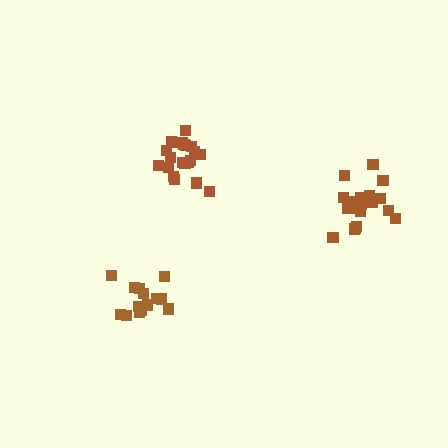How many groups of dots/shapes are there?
There are 3 groups.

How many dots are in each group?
Group 1: 14 dots, Group 2: 20 dots, Group 3: 20 dots (54 total).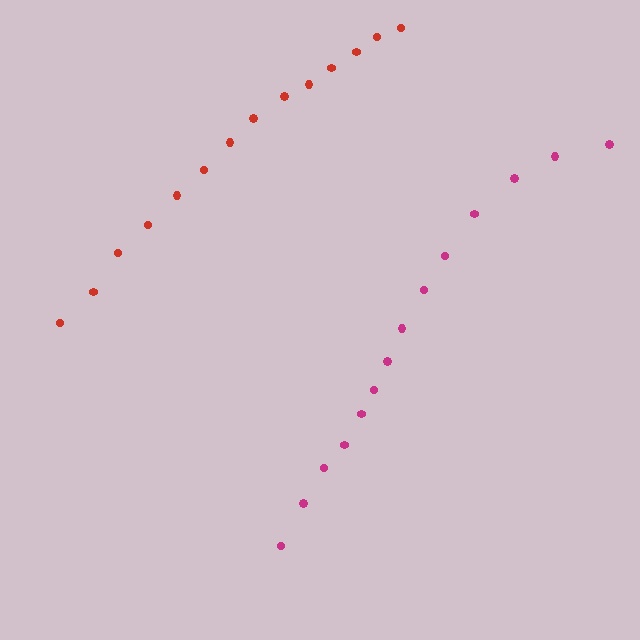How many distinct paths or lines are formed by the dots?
There are 2 distinct paths.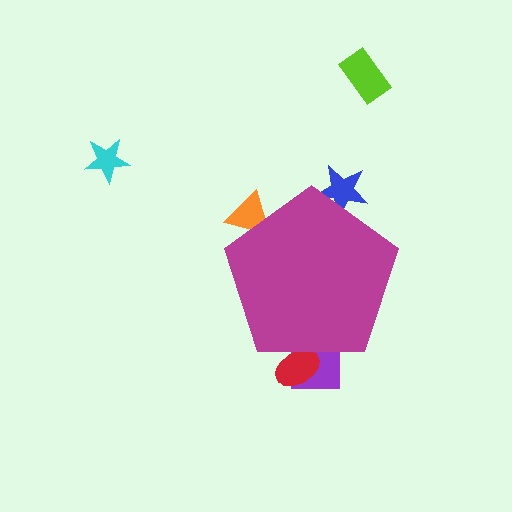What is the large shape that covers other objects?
A magenta pentagon.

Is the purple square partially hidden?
Yes, the purple square is partially hidden behind the magenta pentagon.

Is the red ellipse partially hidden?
Yes, the red ellipse is partially hidden behind the magenta pentagon.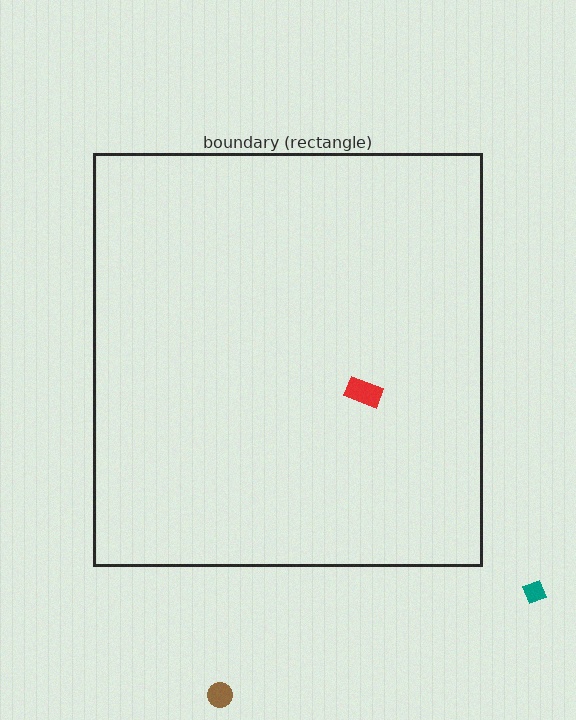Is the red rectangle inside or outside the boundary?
Inside.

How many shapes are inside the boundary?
1 inside, 2 outside.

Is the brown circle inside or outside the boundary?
Outside.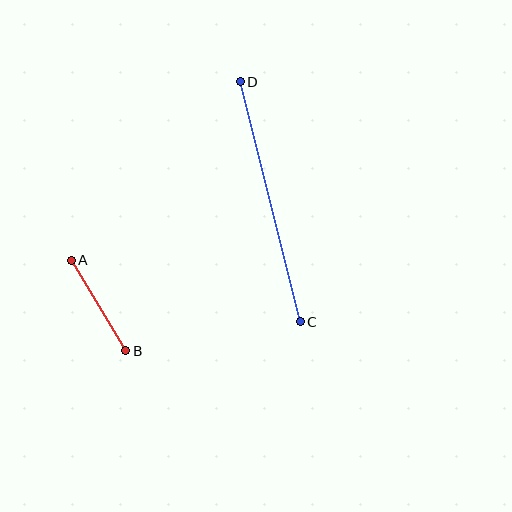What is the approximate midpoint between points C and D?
The midpoint is at approximately (270, 202) pixels.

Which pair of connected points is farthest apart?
Points C and D are farthest apart.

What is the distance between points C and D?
The distance is approximately 248 pixels.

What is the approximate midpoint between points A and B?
The midpoint is at approximately (99, 306) pixels.